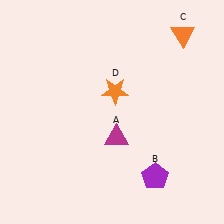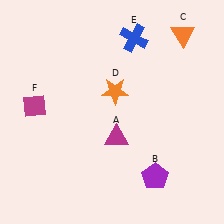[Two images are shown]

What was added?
A blue cross (E), a magenta diamond (F) were added in Image 2.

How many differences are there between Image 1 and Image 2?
There are 2 differences between the two images.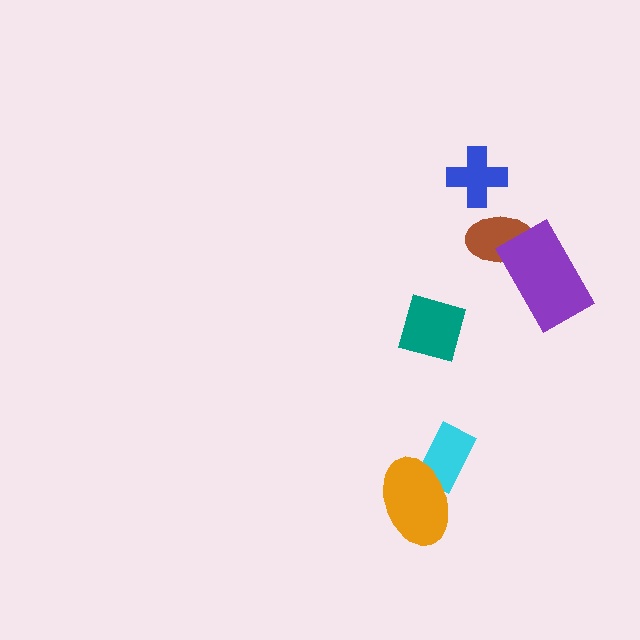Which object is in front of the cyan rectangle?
The orange ellipse is in front of the cyan rectangle.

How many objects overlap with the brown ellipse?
1 object overlaps with the brown ellipse.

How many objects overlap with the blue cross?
0 objects overlap with the blue cross.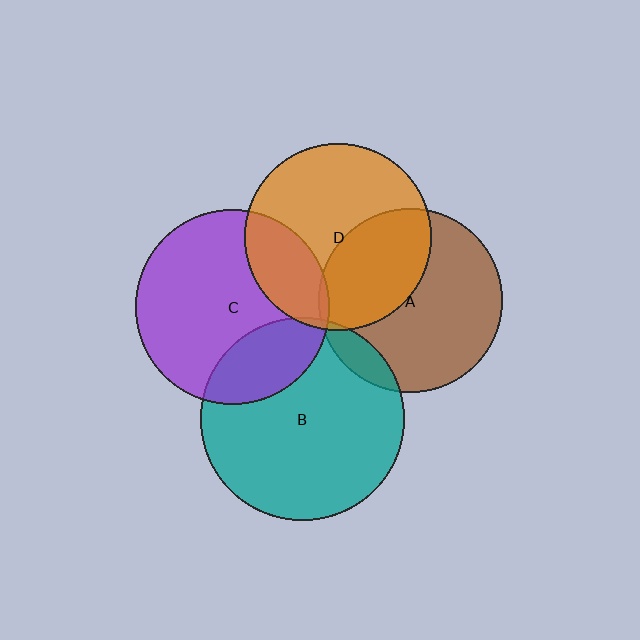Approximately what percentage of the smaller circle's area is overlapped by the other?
Approximately 10%.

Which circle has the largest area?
Circle B (teal).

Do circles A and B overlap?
Yes.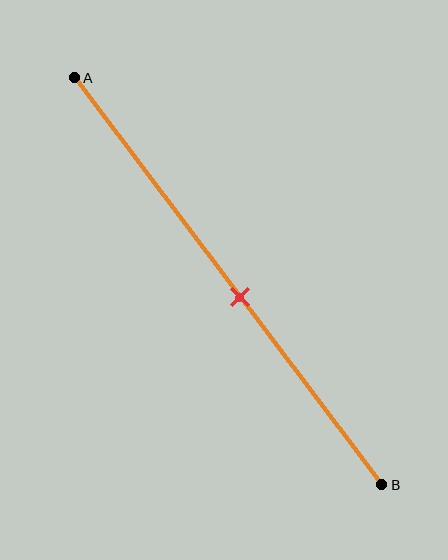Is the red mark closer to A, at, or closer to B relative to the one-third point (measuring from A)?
The red mark is closer to point B than the one-third point of segment AB.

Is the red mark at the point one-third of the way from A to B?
No, the mark is at about 55% from A, not at the 33% one-third point.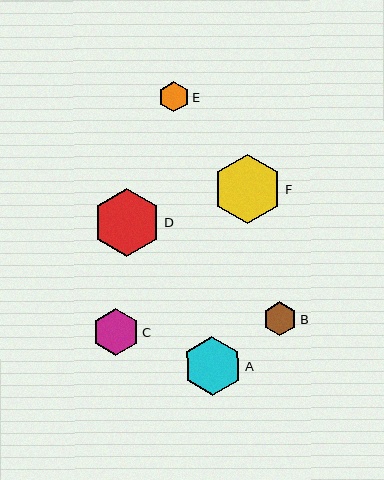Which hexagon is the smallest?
Hexagon E is the smallest with a size of approximately 30 pixels.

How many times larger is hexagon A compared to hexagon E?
Hexagon A is approximately 1.9 times the size of hexagon E.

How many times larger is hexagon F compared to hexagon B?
Hexagon F is approximately 2.1 times the size of hexagon B.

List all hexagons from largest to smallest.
From largest to smallest: F, D, A, C, B, E.